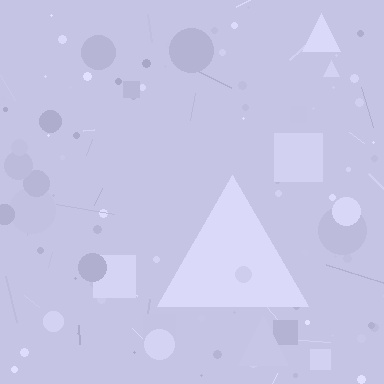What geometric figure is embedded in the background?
A triangle is embedded in the background.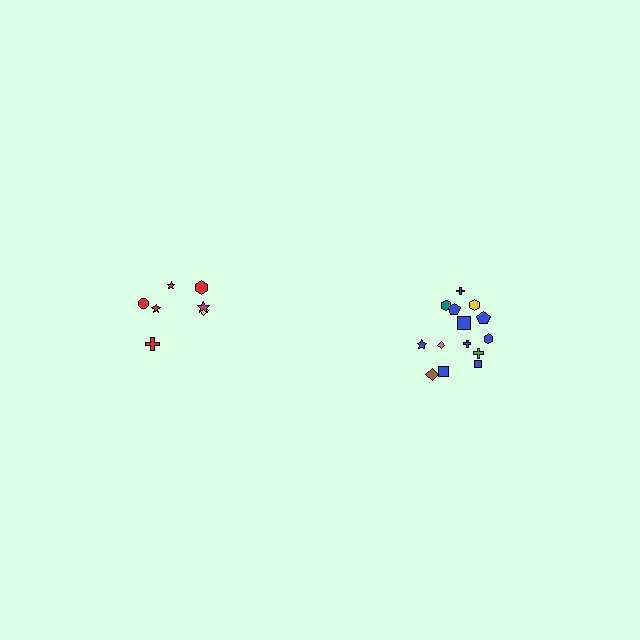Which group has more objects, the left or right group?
The right group.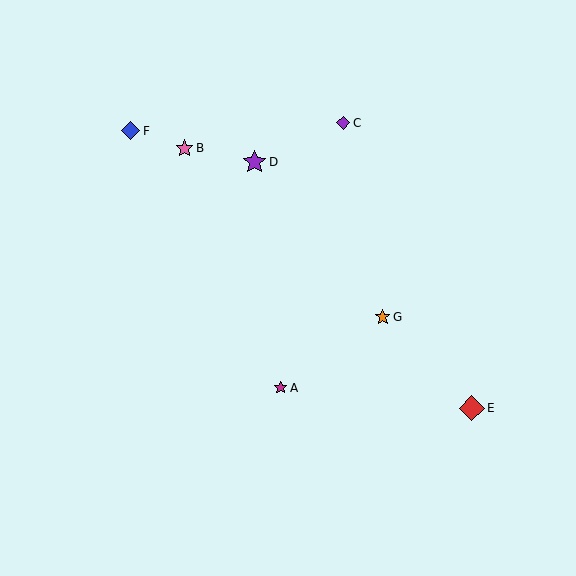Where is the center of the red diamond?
The center of the red diamond is at (472, 408).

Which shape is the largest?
The red diamond (labeled E) is the largest.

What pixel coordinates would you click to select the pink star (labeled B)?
Click at (185, 148) to select the pink star B.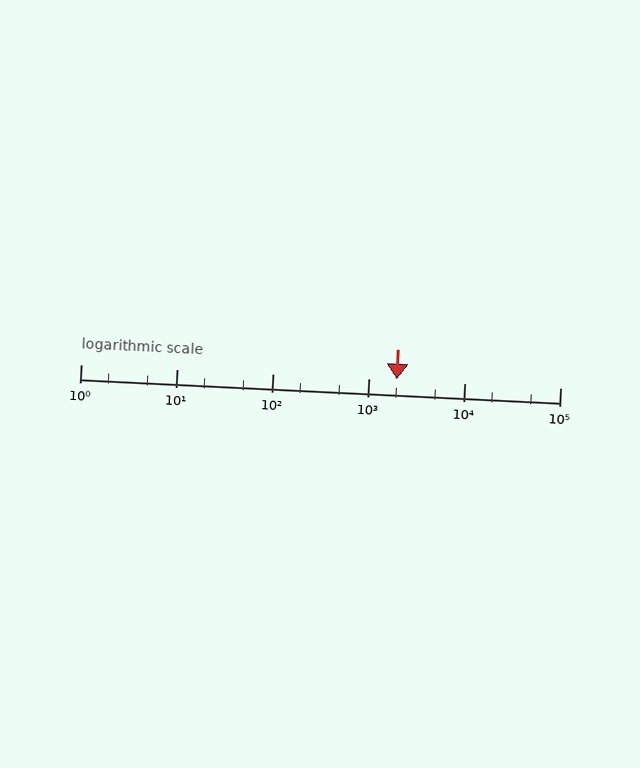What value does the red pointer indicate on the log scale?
The pointer indicates approximately 2000.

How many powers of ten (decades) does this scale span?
The scale spans 5 decades, from 1 to 100000.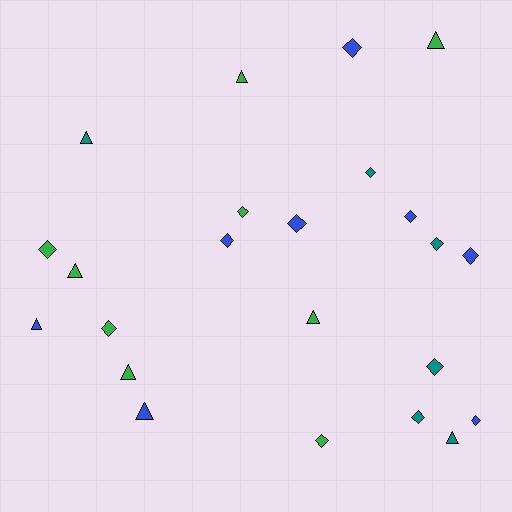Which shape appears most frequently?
Diamond, with 14 objects.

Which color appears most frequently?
Green, with 9 objects.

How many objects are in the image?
There are 23 objects.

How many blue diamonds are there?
There are 6 blue diamonds.